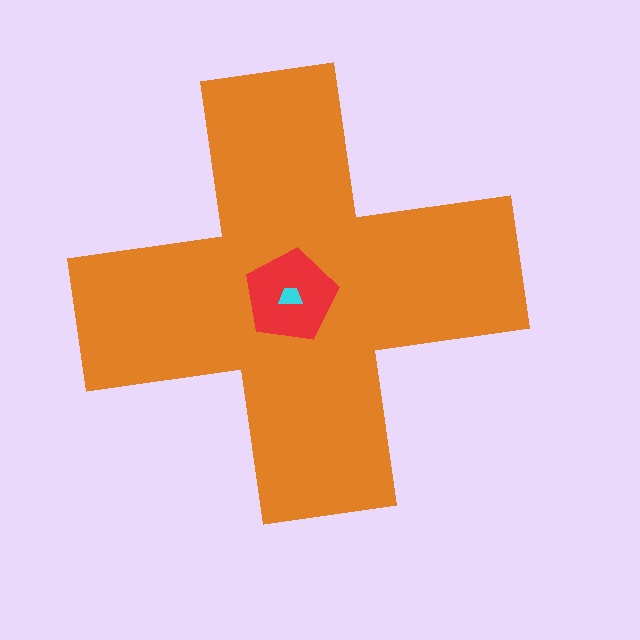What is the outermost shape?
The orange cross.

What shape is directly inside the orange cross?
The red pentagon.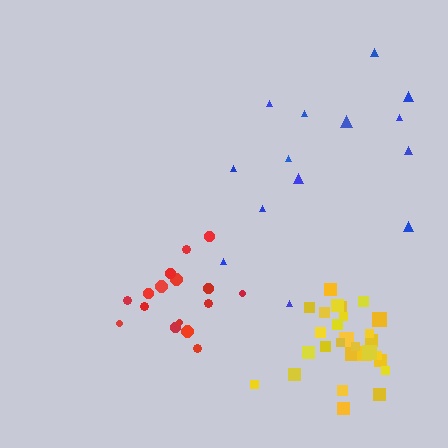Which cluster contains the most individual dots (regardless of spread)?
Yellow (29).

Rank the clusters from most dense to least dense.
yellow, red, blue.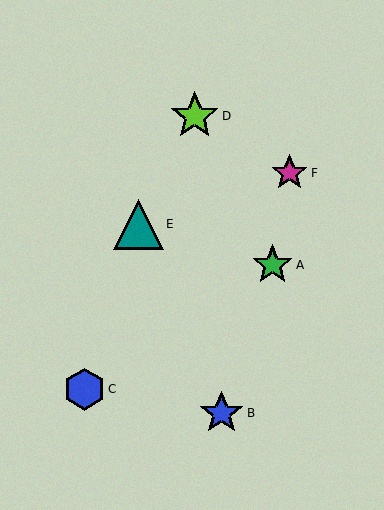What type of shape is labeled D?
Shape D is a lime star.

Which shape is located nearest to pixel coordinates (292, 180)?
The magenta star (labeled F) at (290, 173) is nearest to that location.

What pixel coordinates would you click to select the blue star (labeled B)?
Click at (222, 413) to select the blue star B.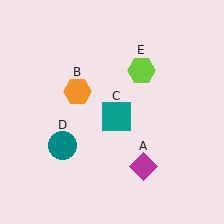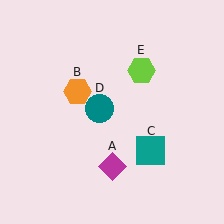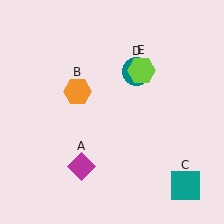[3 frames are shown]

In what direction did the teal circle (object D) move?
The teal circle (object D) moved up and to the right.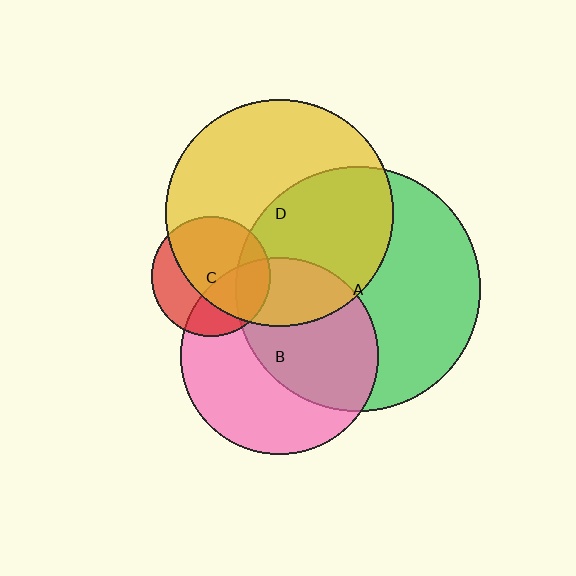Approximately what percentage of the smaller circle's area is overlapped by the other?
Approximately 45%.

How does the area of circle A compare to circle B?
Approximately 1.5 times.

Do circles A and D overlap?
Yes.